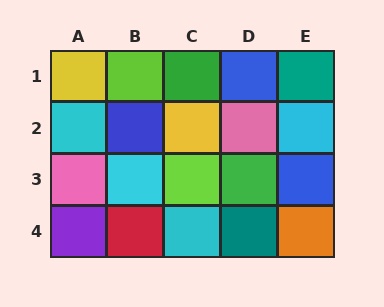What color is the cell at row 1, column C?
Green.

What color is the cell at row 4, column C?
Cyan.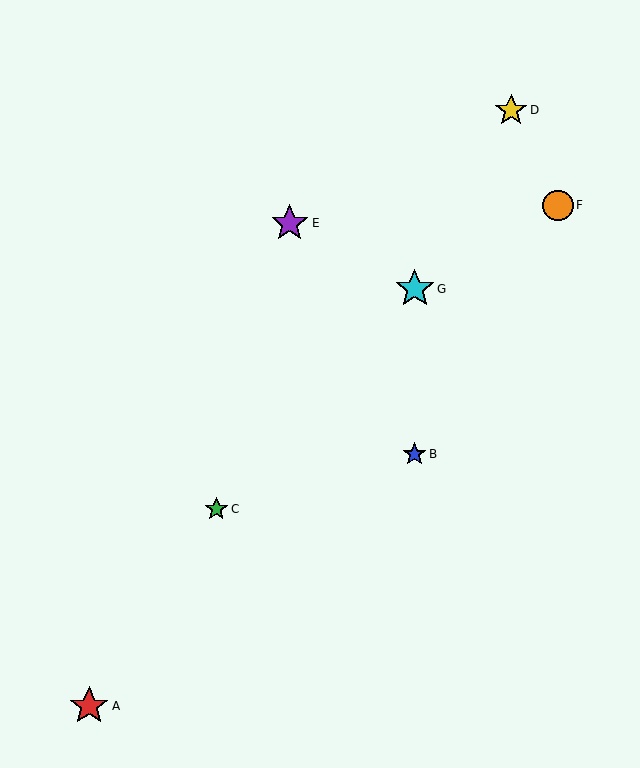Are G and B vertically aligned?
Yes, both are at x≈415.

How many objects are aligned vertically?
2 objects (B, G) are aligned vertically.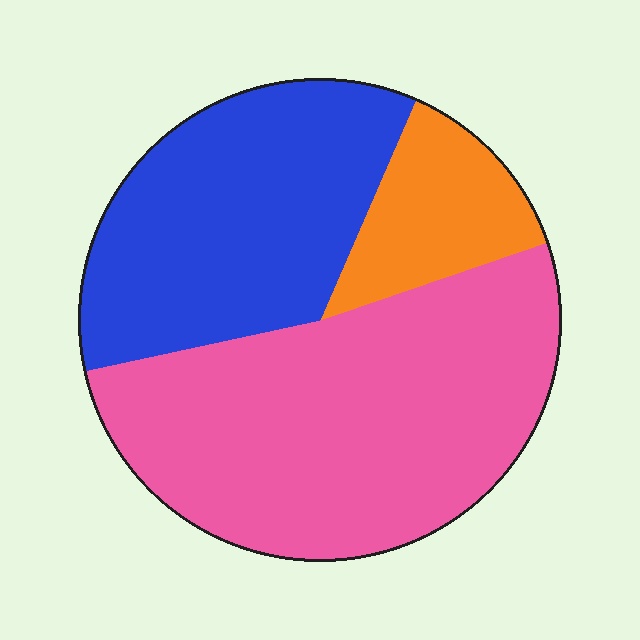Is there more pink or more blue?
Pink.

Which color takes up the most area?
Pink, at roughly 50%.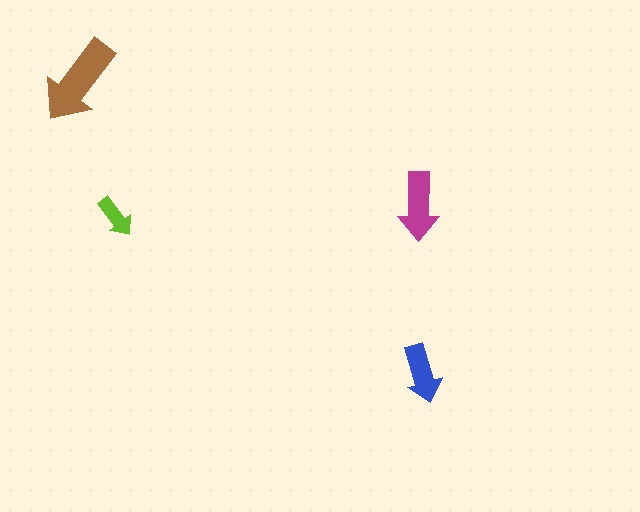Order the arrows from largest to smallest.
the brown one, the magenta one, the blue one, the lime one.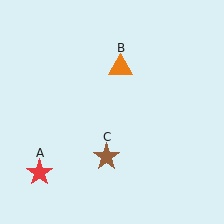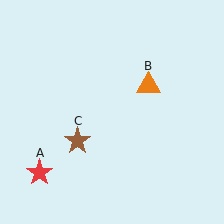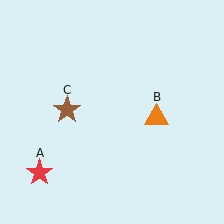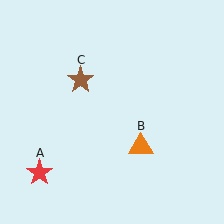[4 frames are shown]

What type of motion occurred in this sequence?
The orange triangle (object B), brown star (object C) rotated clockwise around the center of the scene.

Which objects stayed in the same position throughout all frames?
Red star (object A) remained stationary.